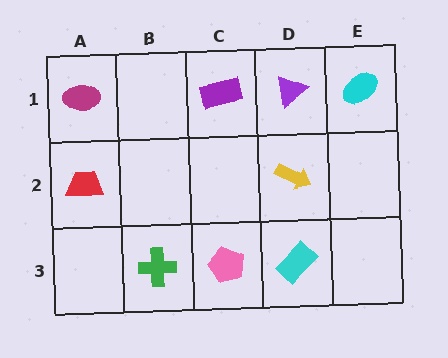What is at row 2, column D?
A yellow arrow.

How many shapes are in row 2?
2 shapes.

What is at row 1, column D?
A purple triangle.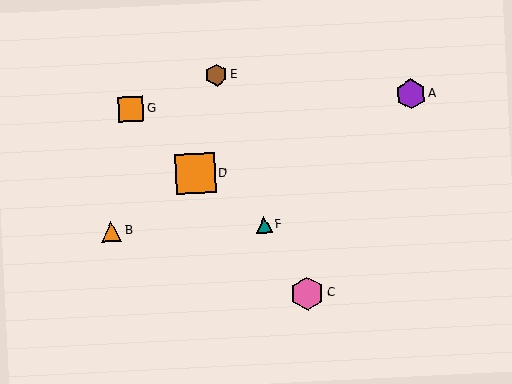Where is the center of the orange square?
The center of the orange square is at (131, 109).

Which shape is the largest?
The orange square (labeled D) is the largest.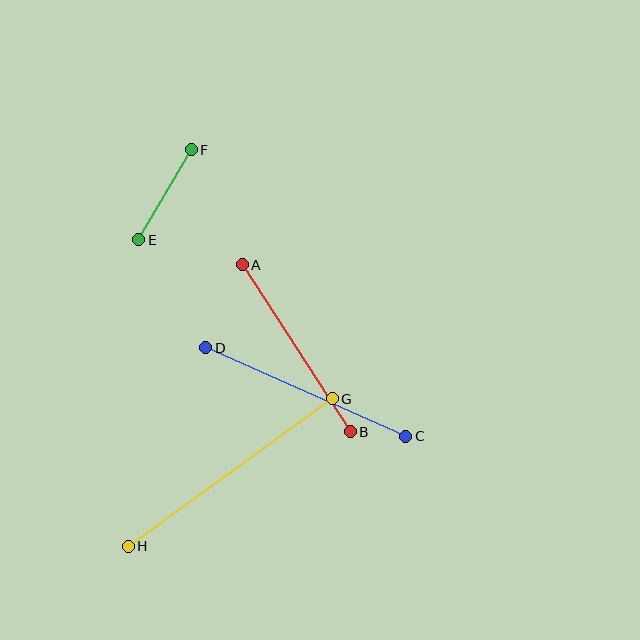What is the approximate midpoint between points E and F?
The midpoint is at approximately (165, 195) pixels.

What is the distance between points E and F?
The distance is approximately 104 pixels.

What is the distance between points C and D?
The distance is approximately 219 pixels.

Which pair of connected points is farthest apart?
Points G and H are farthest apart.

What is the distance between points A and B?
The distance is approximately 199 pixels.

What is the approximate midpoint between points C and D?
The midpoint is at approximately (306, 392) pixels.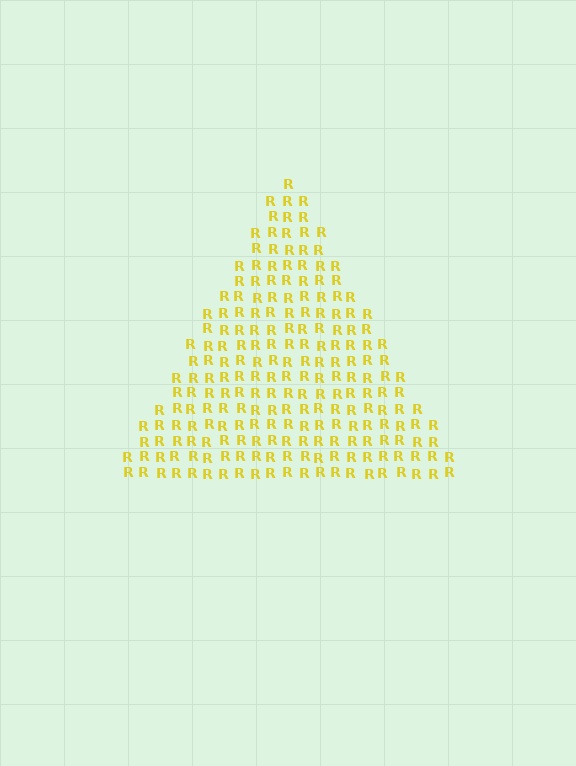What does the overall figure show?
The overall figure shows a triangle.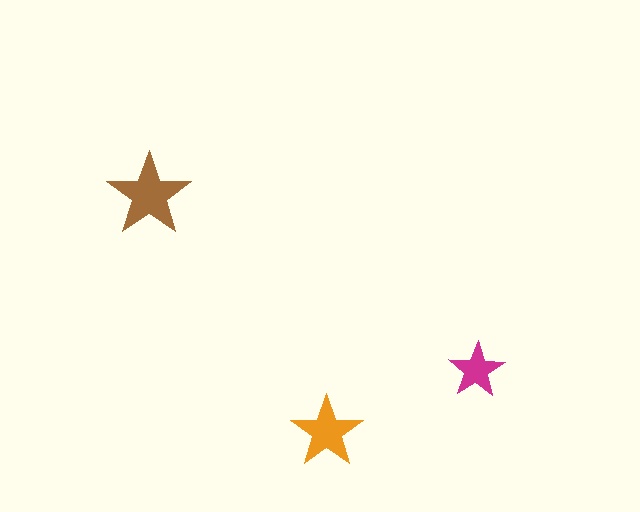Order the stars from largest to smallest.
the brown one, the orange one, the magenta one.